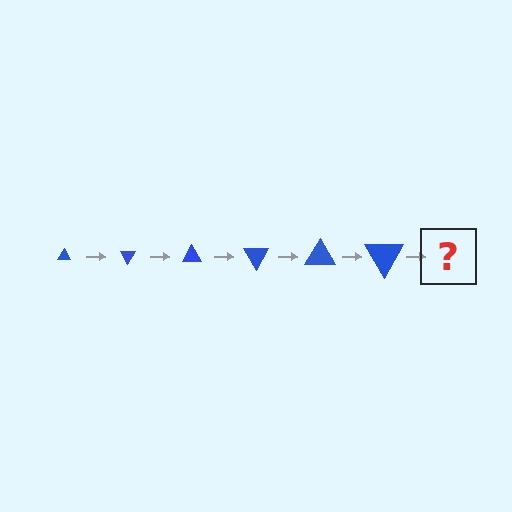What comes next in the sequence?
The next element should be a triangle, larger than the previous one and rotated 360 degrees from the start.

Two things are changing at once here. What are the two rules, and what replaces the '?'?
The two rules are that the triangle grows larger each step and it rotates 60 degrees each step. The '?' should be a triangle, larger than the previous one and rotated 360 degrees from the start.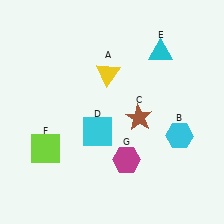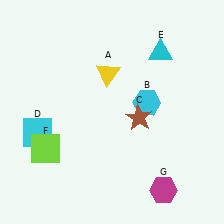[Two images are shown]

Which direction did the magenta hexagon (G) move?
The magenta hexagon (G) moved right.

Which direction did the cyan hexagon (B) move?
The cyan hexagon (B) moved up.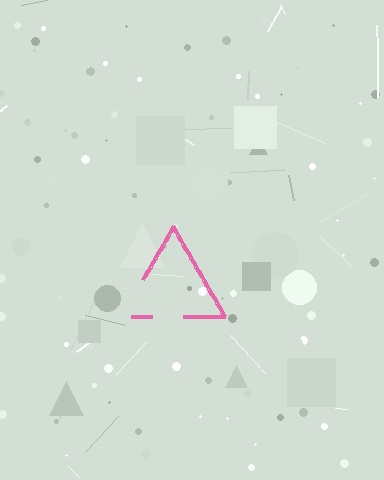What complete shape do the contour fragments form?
The contour fragments form a triangle.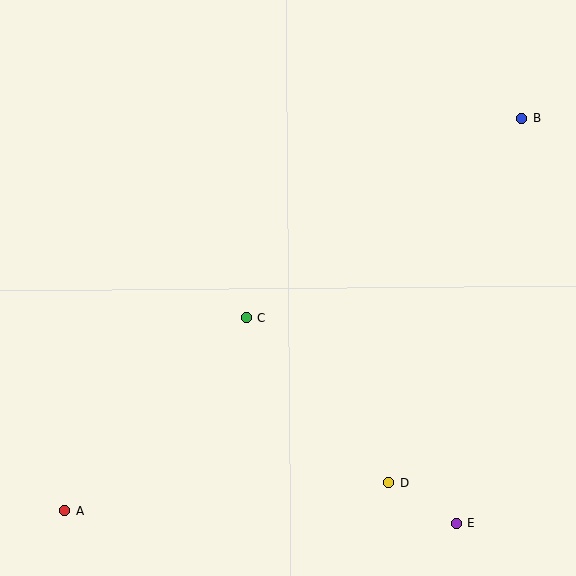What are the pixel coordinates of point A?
Point A is at (65, 511).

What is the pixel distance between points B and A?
The distance between B and A is 602 pixels.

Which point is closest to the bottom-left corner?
Point A is closest to the bottom-left corner.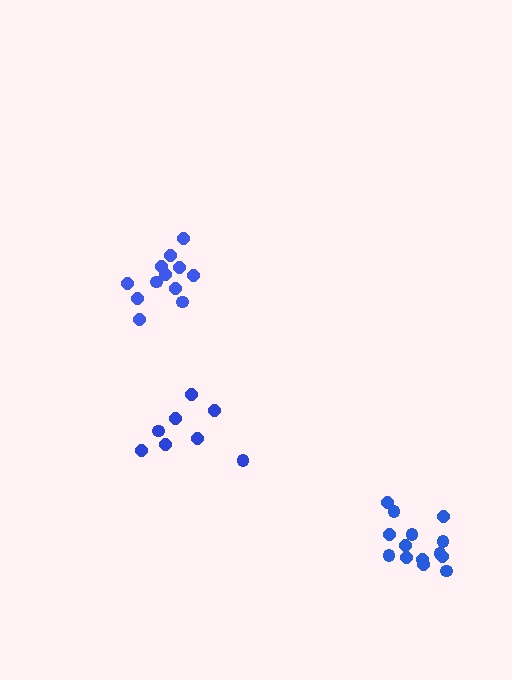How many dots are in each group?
Group 1: 14 dots, Group 2: 8 dots, Group 3: 12 dots (34 total).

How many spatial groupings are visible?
There are 3 spatial groupings.